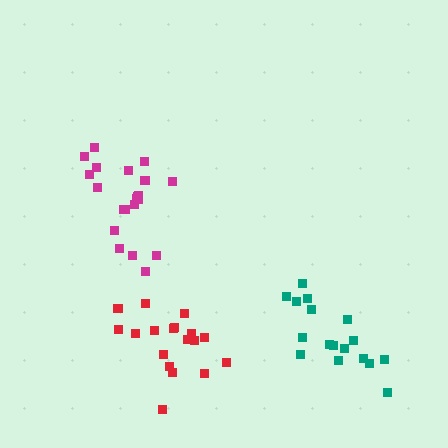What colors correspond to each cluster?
The clusters are colored: magenta, red, teal.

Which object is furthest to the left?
The magenta cluster is leftmost.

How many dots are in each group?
Group 1: 21 dots, Group 2: 18 dots, Group 3: 17 dots (56 total).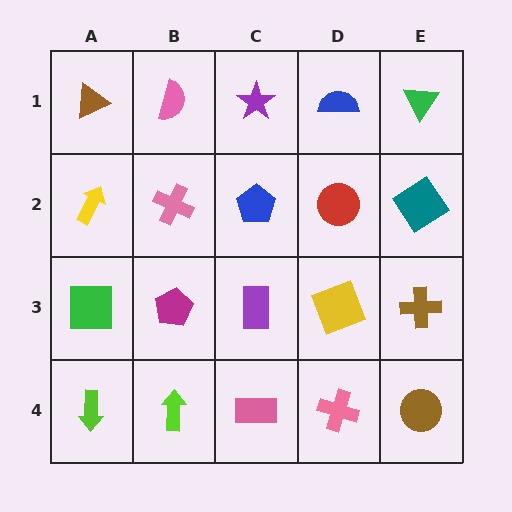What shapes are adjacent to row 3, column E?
A teal diamond (row 2, column E), a brown circle (row 4, column E), a yellow square (row 3, column D).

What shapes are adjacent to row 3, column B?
A pink cross (row 2, column B), a lime arrow (row 4, column B), a green square (row 3, column A), a purple rectangle (row 3, column C).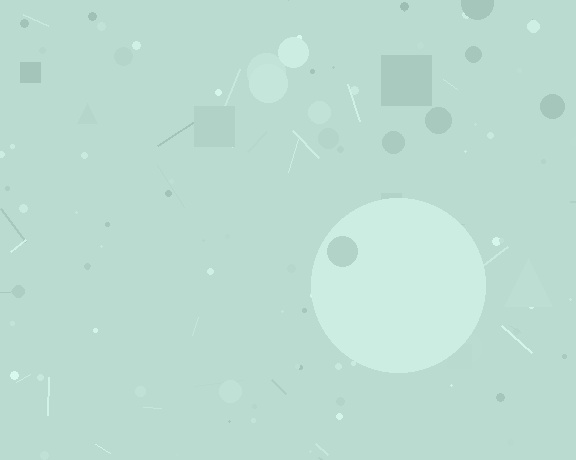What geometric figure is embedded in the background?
A circle is embedded in the background.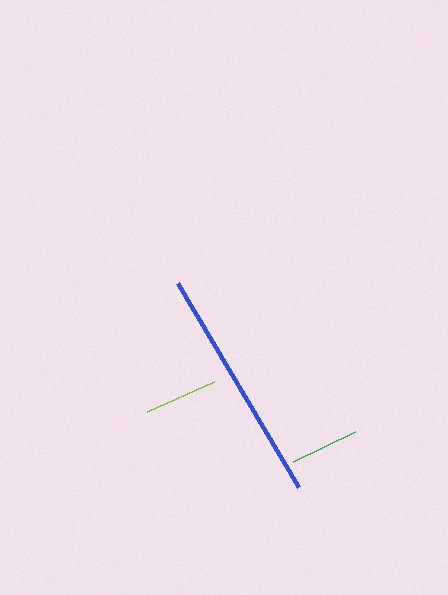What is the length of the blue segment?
The blue segment is approximately 236 pixels long.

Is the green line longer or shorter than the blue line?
The blue line is longer than the green line.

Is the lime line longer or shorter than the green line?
The lime line is longer than the green line.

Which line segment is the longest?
The blue line is the longest at approximately 236 pixels.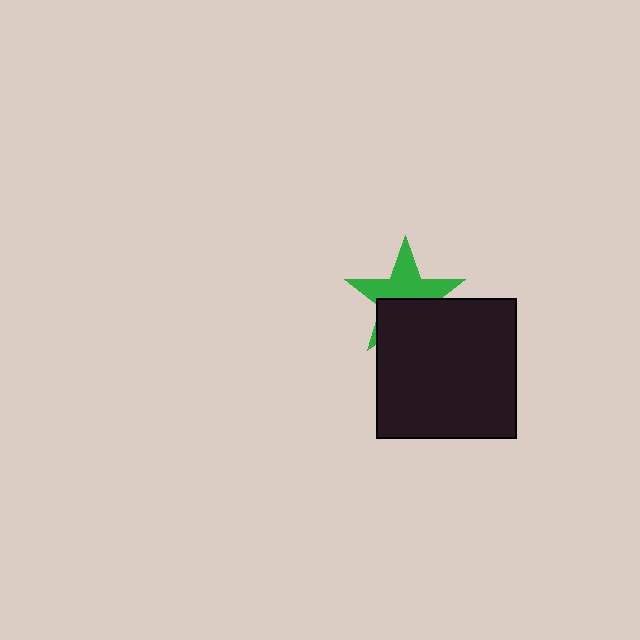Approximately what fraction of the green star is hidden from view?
Roughly 46% of the green star is hidden behind the black square.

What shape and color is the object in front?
The object in front is a black square.